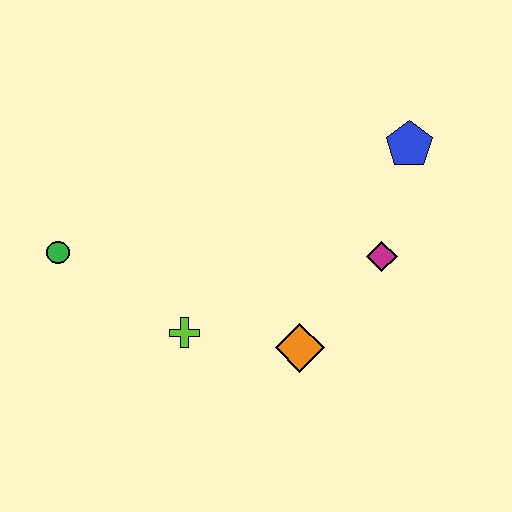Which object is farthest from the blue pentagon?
The green circle is farthest from the blue pentagon.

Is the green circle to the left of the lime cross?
Yes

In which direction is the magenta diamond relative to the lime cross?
The magenta diamond is to the right of the lime cross.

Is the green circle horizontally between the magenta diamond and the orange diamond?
No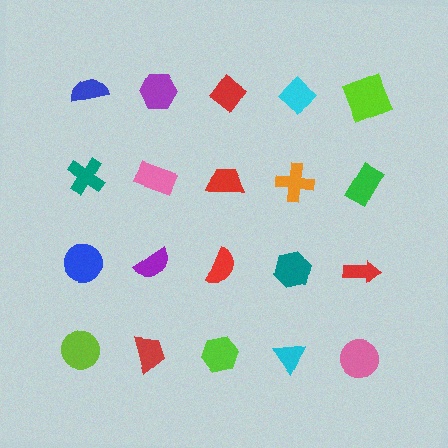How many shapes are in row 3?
5 shapes.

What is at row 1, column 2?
A purple hexagon.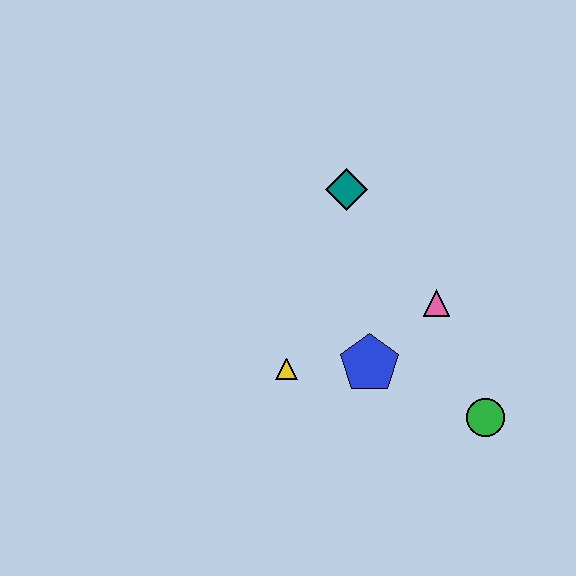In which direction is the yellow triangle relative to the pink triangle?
The yellow triangle is to the left of the pink triangle.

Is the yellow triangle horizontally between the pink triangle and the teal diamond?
No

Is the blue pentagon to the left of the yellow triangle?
No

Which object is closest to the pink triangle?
The blue pentagon is closest to the pink triangle.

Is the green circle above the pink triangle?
No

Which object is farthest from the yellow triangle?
The green circle is farthest from the yellow triangle.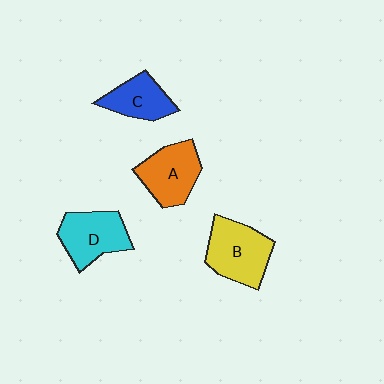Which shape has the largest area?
Shape B (yellow).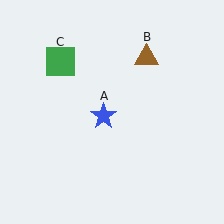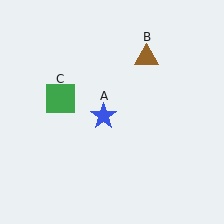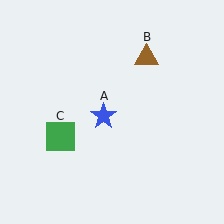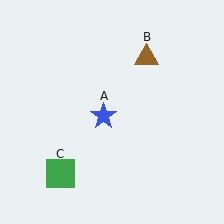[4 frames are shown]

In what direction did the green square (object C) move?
The green square (object C) moved down.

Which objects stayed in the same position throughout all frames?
Blue star (object A) and brown triangle (object B) remained stationary.